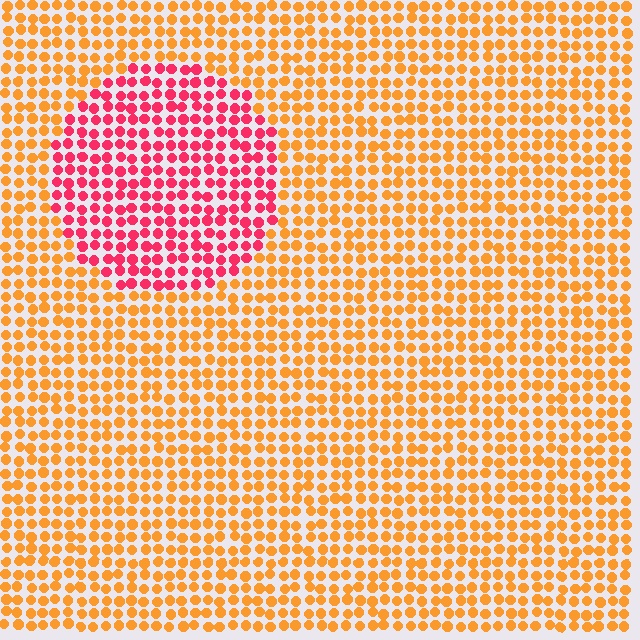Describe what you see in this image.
The image is filled with small orange elements in a uniform arrangement. A circle-shaped region is visible where the elements are tinted to a slightly different hue, forming a subtle color boundary.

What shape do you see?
I see a circle.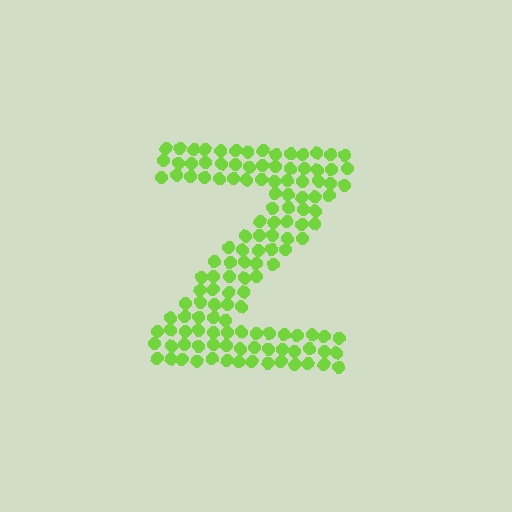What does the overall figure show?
The overall figure shows the letter Z.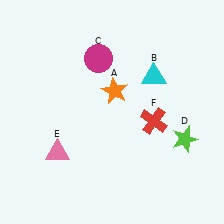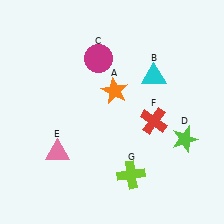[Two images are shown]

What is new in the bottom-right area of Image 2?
A lime cross (G) was added in the bottom-right area of Image 2.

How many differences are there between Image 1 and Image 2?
There is 1 difference between the two images.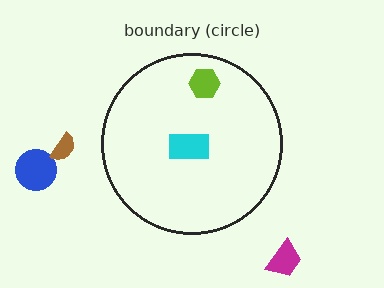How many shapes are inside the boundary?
2 inside, 3 outside.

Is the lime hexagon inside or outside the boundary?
Inside.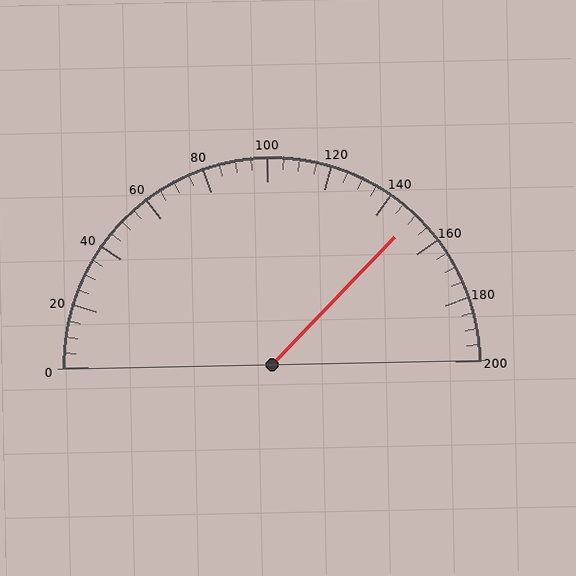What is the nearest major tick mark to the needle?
The nearest major tick mark is 160.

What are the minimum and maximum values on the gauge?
The gauge ranges from 0 to 200.